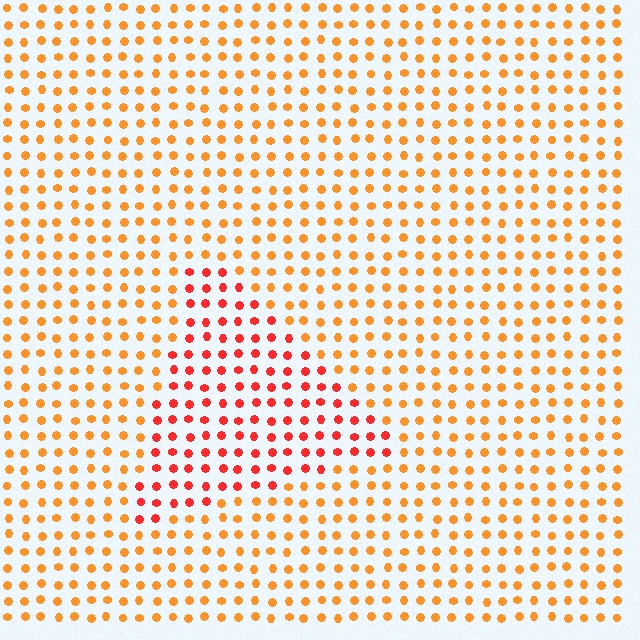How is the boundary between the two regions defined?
The boundary is defined purely by a slight shift in hue (about 31 degrees). Spacing, size, and orientation are identical on both sides.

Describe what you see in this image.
The image is filled with small orange elements in a uniform arrangement. A triangle-shaped region is visible where the elements are tinted to a slightly different hue, forming a subtle color boundary.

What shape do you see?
I see a triangle.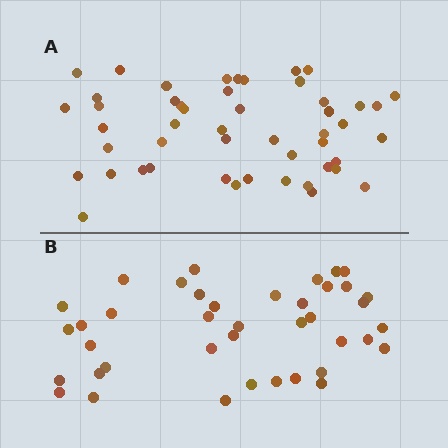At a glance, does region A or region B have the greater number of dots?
Region A (the top region) has more dots.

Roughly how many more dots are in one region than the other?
Region A has roughly 8 or so more dots than region B.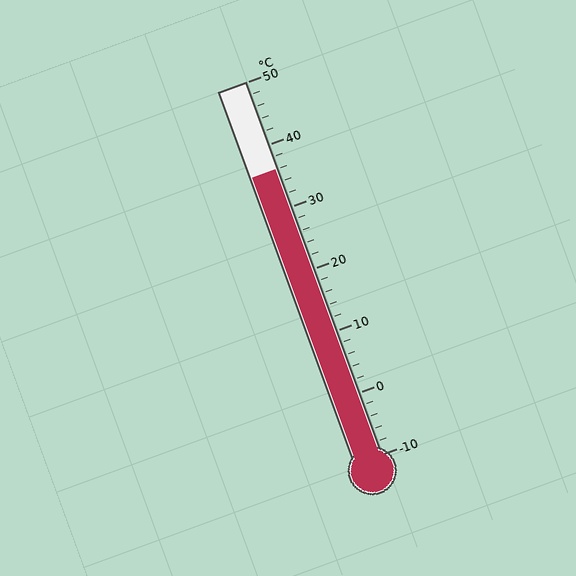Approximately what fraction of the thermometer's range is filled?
The thermometer is filled to approximately 75% of its range.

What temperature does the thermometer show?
The thermometer shows approximately 36°C.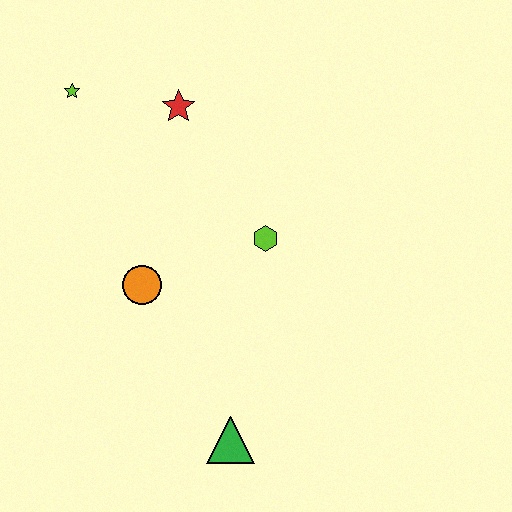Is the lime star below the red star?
No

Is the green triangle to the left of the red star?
No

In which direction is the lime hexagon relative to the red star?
The lime hexagon is below the red star.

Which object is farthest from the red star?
The green triangle is farthest from the red star.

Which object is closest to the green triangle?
The orange circle is closest to the green triangle.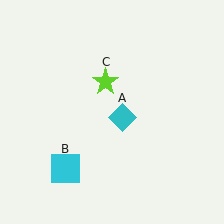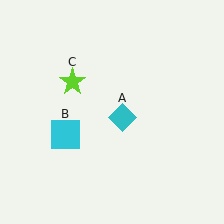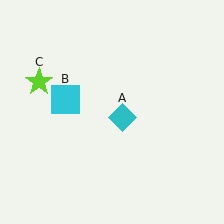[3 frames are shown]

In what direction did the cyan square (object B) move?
The cyan square (object B) moved up.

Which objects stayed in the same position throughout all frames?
Cyan diamond (object A) remained stationary.